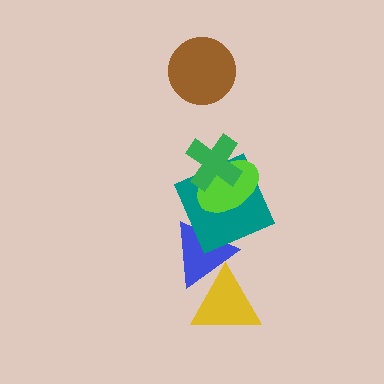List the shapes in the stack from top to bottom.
From top to bottom: the brown circle, the green cross, the lime ellipse, the teal square, the blue triangle, the yellow triangle.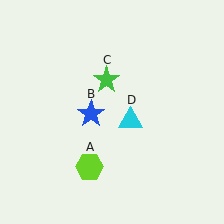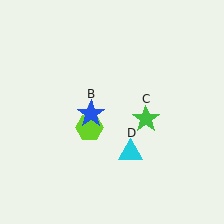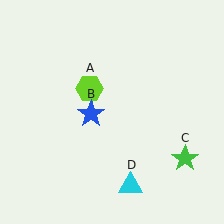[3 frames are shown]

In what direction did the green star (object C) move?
The green star (object C) moved down and to the right.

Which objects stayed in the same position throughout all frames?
Blue star (object B) remained stationary.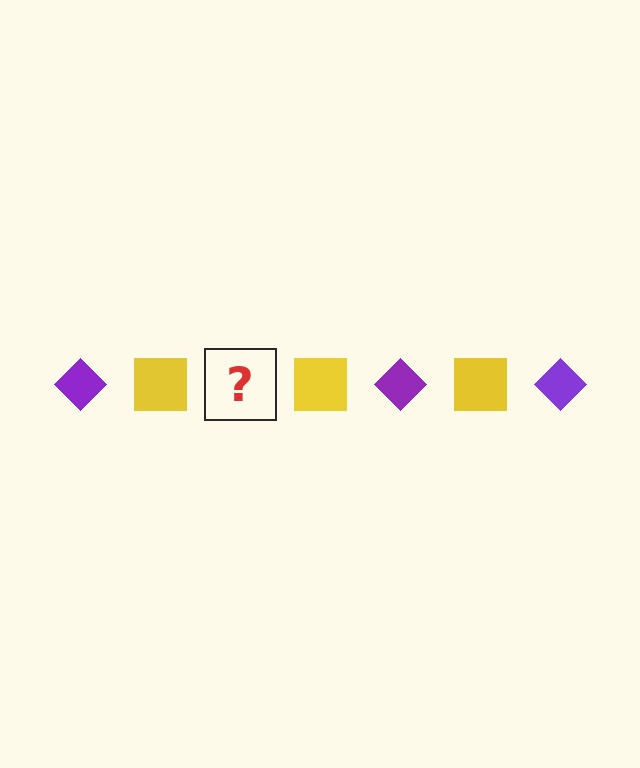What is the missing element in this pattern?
The missing element is a purple diamond.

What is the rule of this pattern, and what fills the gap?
The rule is that the pattern alternates between purple diamond and yellow square. The gap should be filled with a purple diamond.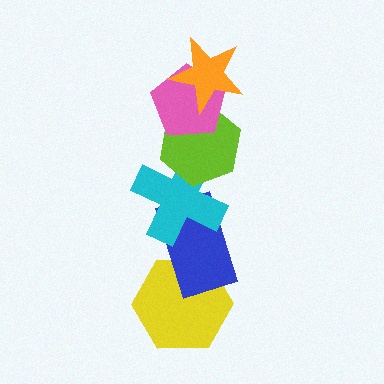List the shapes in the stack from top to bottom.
From top to bottom: the orange star, the pink pentagon, the lime hexagon, the cyan cross, the blue rectangle, the yellow hexagon.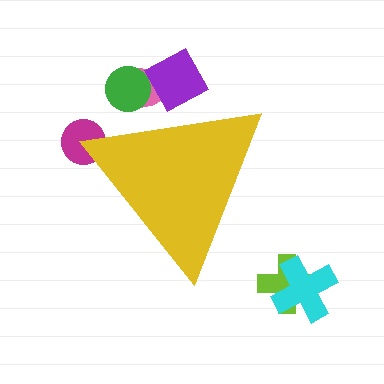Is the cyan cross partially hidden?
No, the cyan cross is fully visible.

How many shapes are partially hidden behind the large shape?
4 shapes are partially hidden.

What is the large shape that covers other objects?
A yellow triangle.